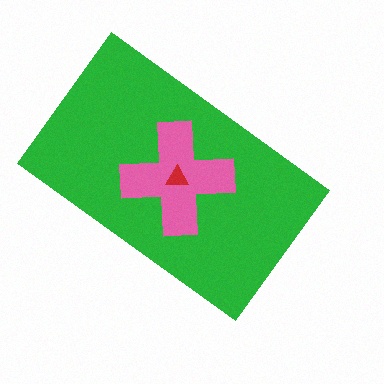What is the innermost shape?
The red triangle.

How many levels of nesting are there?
3.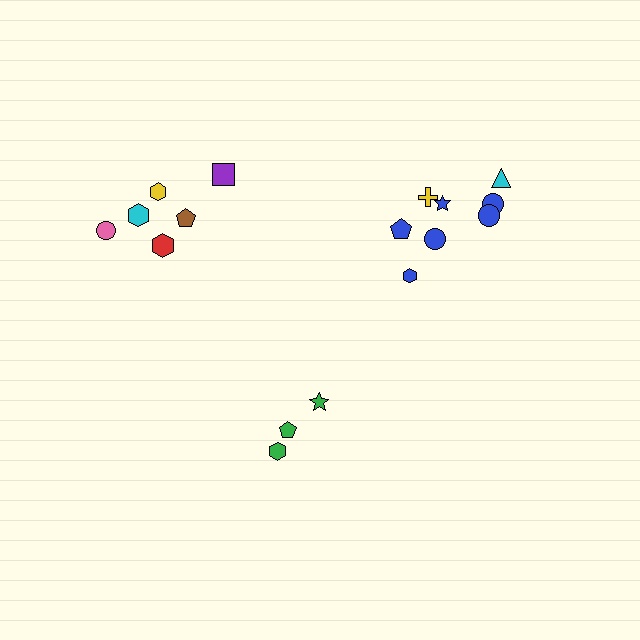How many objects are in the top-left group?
There are 6 objects.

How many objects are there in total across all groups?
There are 17 objects.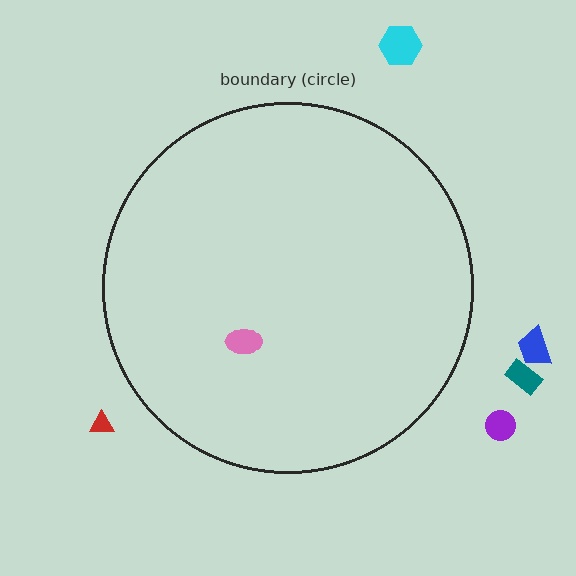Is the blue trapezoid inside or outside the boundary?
Outside.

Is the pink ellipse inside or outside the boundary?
Inside.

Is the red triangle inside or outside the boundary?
Outside.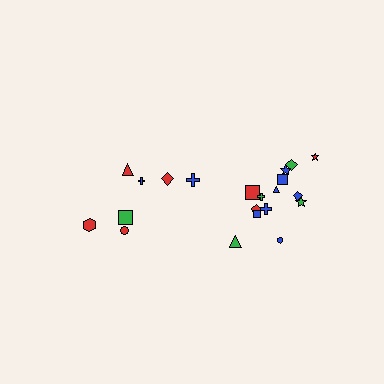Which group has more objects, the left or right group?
The right group.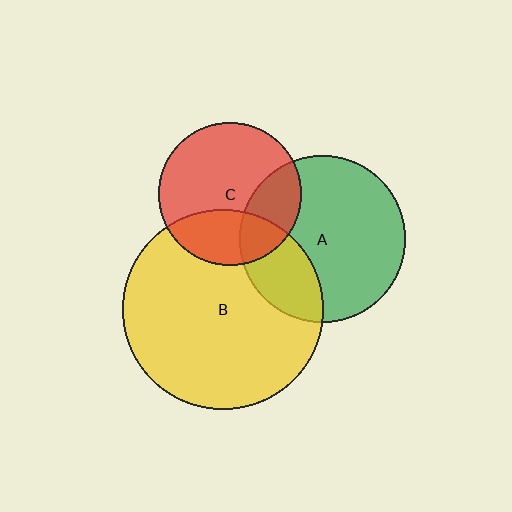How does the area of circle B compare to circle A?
Approximately 1.5 times.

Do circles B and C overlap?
Yes.